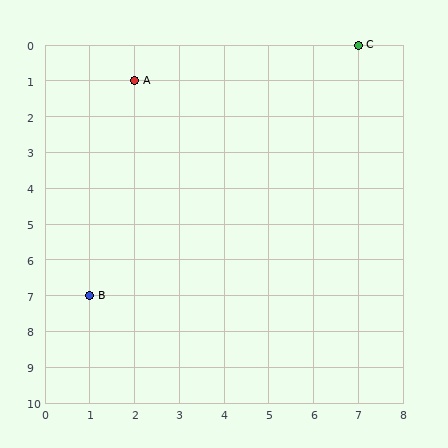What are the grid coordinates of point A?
Point A is at grid coordinates (2, 1).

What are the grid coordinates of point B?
Point B is at grid coordinates (1, 7).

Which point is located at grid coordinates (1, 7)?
Point B is at (1, 7).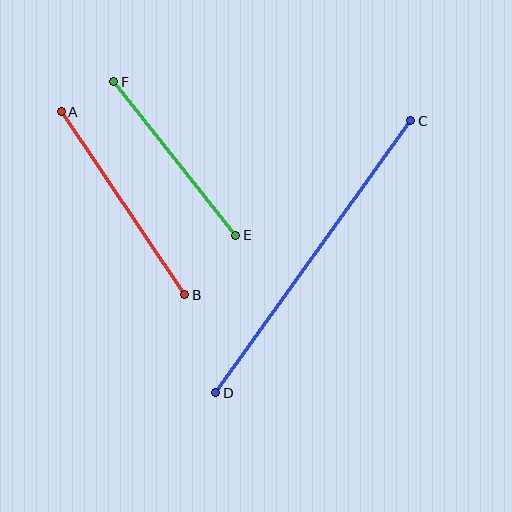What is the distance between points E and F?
The distance is approximately 196 pixels.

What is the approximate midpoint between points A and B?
The midpoint is at approximately (123, 203) pixels.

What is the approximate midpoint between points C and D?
The midpoint is at approximately (313, 257) pixels.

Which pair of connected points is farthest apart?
Points C and D are farthest apart.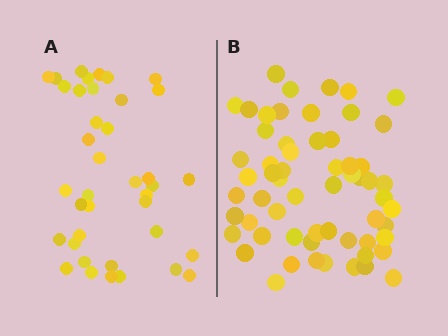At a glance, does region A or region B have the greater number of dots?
Region B (the right region) has more dots.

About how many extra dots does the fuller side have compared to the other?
Region B has approximately 20 more dots than region A.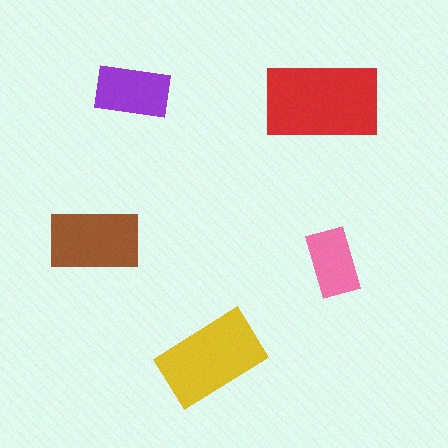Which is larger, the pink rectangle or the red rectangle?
The red one.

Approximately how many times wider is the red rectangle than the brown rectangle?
About 1.5 times wider.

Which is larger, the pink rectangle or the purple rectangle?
The purple one.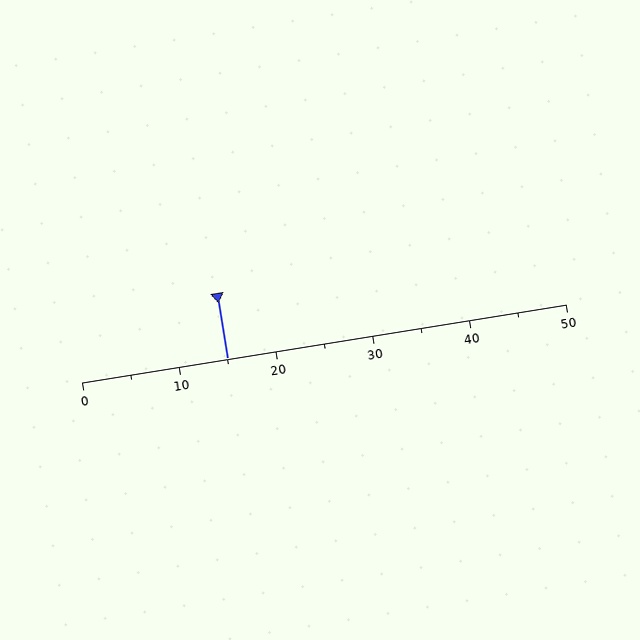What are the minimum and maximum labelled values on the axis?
The axis runs from 0 to 50.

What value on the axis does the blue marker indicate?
The marker indicates approximately 15.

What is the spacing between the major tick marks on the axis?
The major ticks are spaced 10 apart.